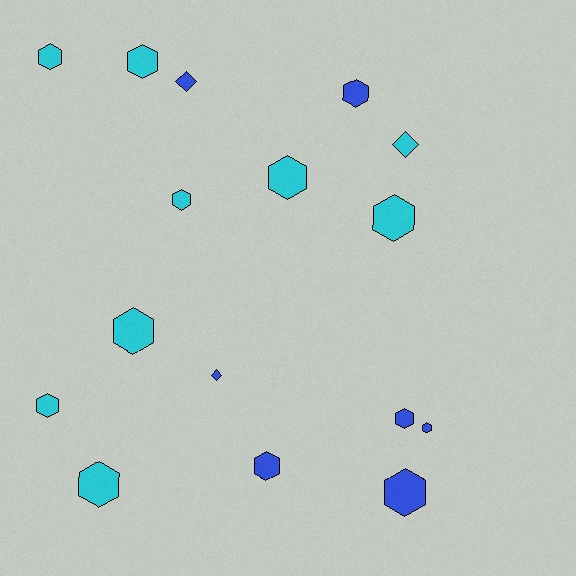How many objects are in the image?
There are 16 objects.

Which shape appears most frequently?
Hexagon, with 13 objects.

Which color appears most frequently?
Cyan, with 9 objects.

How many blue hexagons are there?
There are 5 blue hexagons.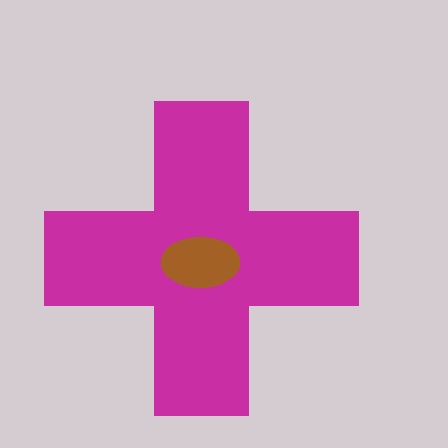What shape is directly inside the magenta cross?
The brown ellipse.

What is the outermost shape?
The magenta cross.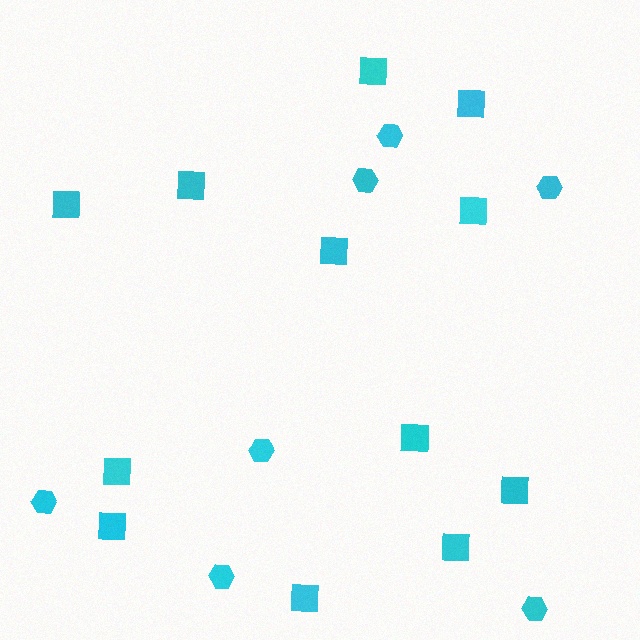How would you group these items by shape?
There are 2 groups: one group of squares (12) and one group of hexagons (7).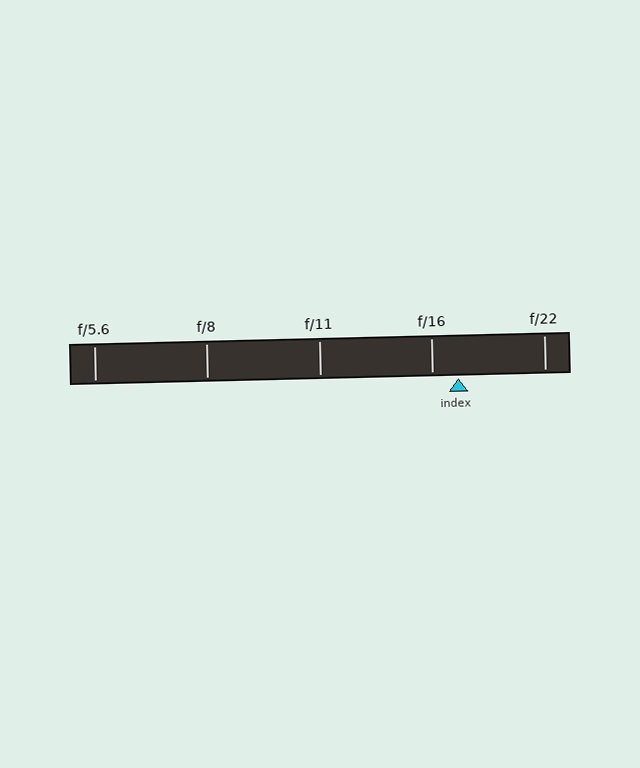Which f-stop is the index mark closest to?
The index mark is closest to f/16.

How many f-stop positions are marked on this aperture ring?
There are 5 f-stop positions marked.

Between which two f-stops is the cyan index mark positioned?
The index mark is between f/16 and f/22.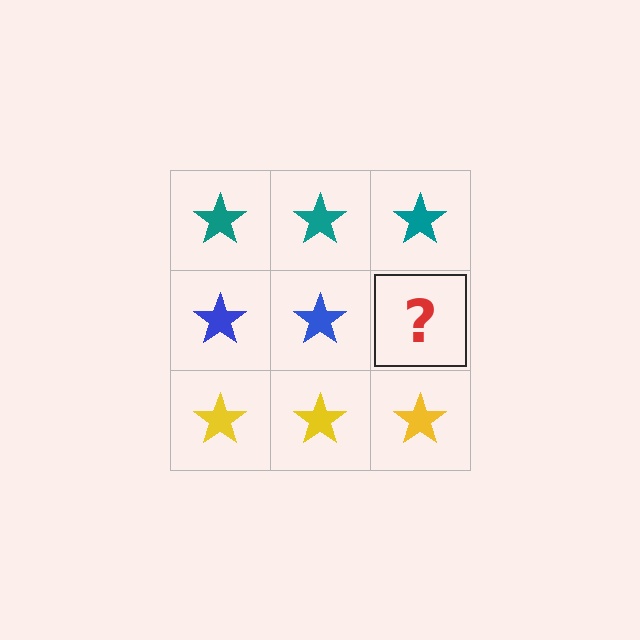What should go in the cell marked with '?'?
The missing cell should contain a blue star.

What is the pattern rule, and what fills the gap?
The rule is that each row has a consistent color. The gap should be filled with a blue star.